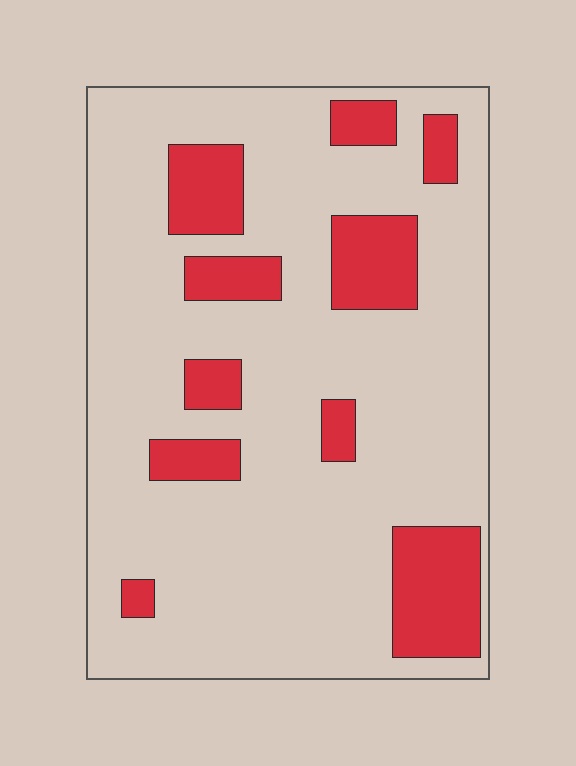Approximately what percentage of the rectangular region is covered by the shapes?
Approximately 20%.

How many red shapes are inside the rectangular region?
10.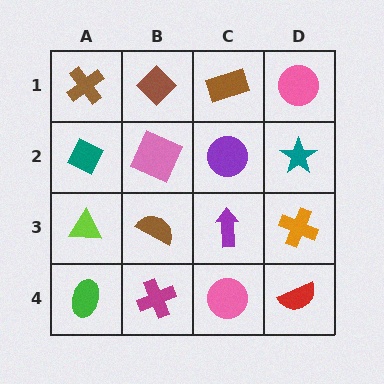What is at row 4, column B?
A magenta cross.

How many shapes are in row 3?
4 shapes.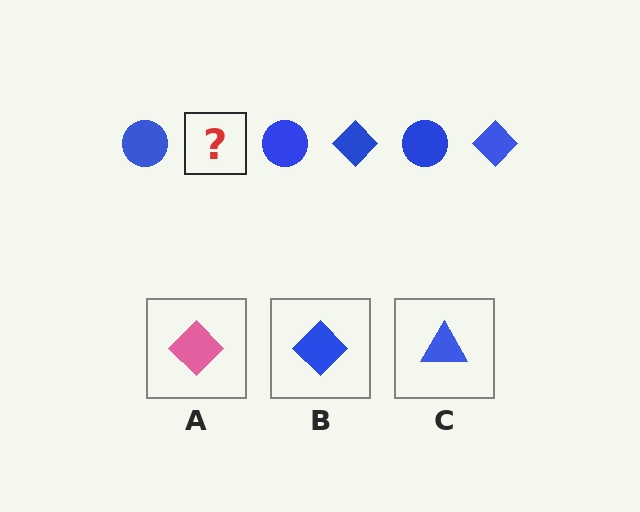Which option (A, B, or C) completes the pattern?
B.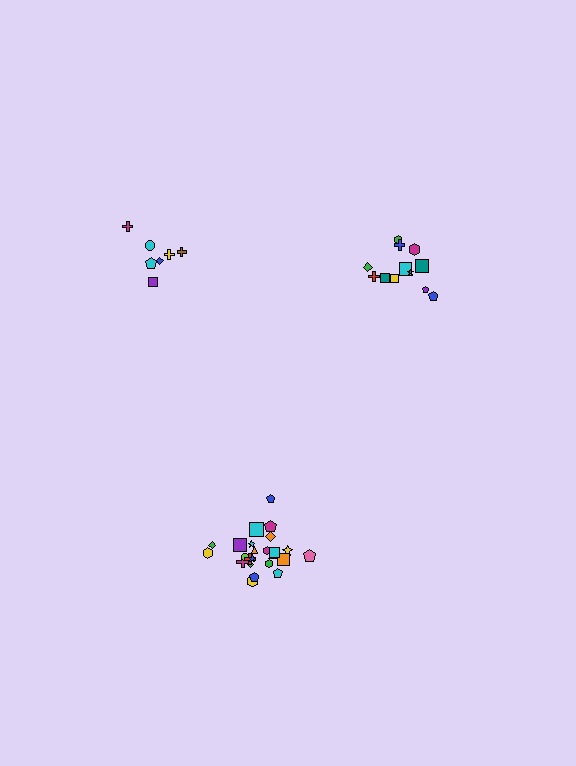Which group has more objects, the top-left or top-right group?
The top-right group.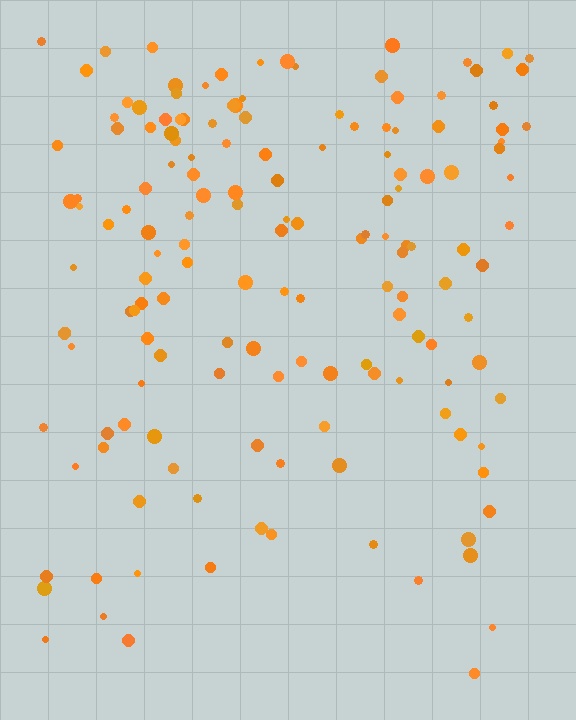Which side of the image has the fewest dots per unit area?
The bottom.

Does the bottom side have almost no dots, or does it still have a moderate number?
Still a moderate number, just noticeably fewer than the top.